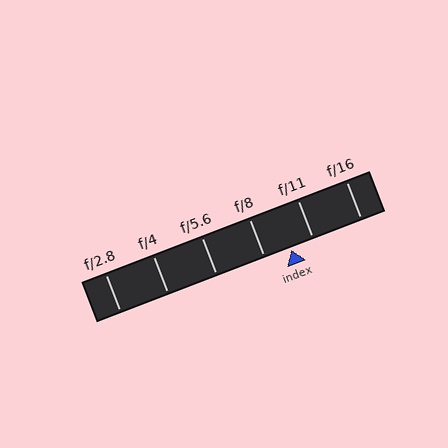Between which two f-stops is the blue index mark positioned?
The index mark is between f/8 and f/11.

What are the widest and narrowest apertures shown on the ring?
The widest aperture shown is f/2.8 and the narrowest is f/16.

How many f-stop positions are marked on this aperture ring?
There are 6 f-stop positions marked.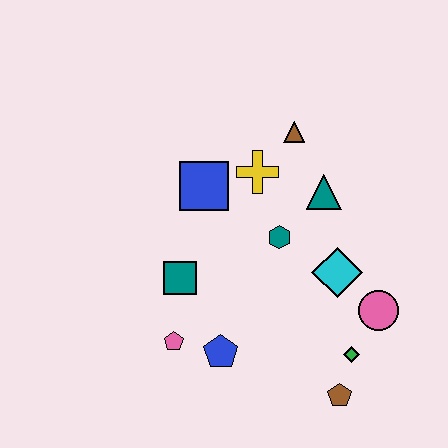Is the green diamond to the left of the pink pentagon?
No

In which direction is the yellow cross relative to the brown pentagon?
The yellow cross is above the brown pentagon.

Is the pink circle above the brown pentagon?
Yes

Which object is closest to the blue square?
The yellow cross is closest to the blue square.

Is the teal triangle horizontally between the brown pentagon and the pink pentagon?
Yes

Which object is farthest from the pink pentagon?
The brown triangle is farthest from the pink pentagon.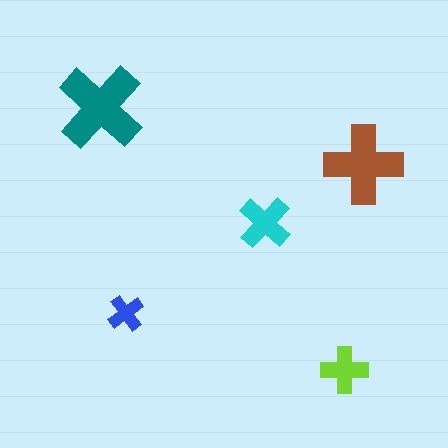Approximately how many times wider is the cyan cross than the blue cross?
About 1.5 times wider.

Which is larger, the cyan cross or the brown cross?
The brown one.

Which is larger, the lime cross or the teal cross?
The teal one.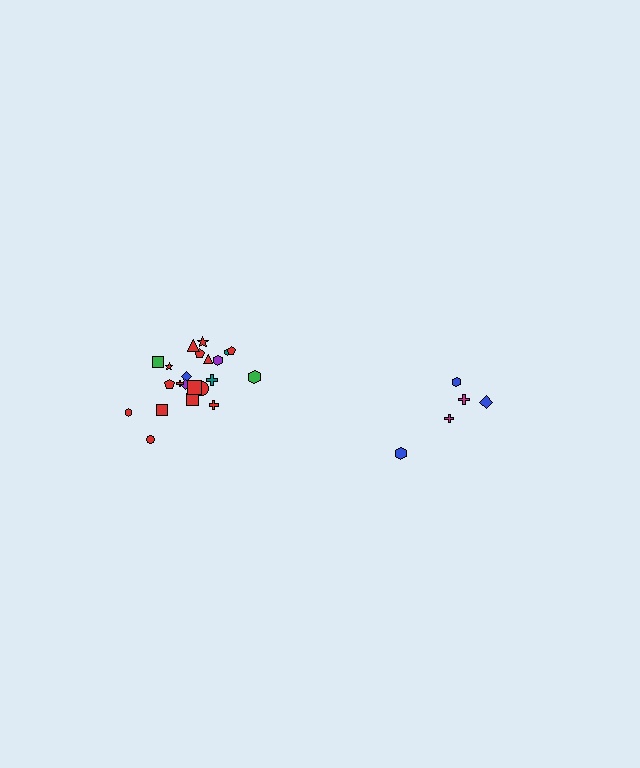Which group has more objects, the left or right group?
The left group.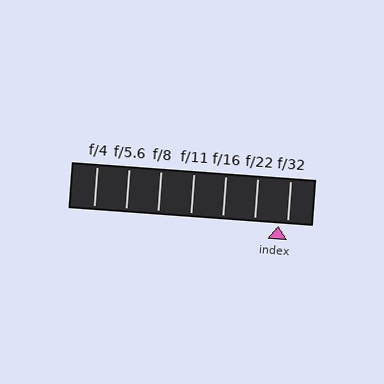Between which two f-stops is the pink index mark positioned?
The index mark is between f/22 and f/32.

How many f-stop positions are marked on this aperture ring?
There are 7 f-stop positions marked.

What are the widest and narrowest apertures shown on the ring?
The widest aperture shown is f/4 and the narrowest is f/32.